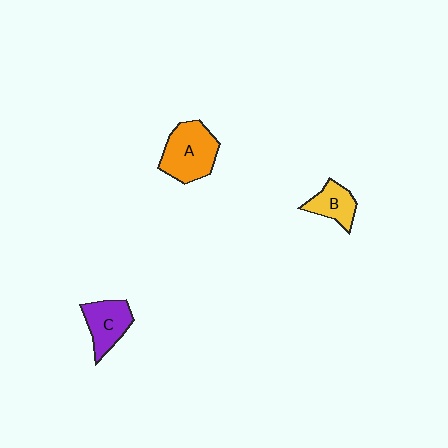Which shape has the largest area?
Shape A (orange).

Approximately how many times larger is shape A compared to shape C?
Approximately 1.4 times.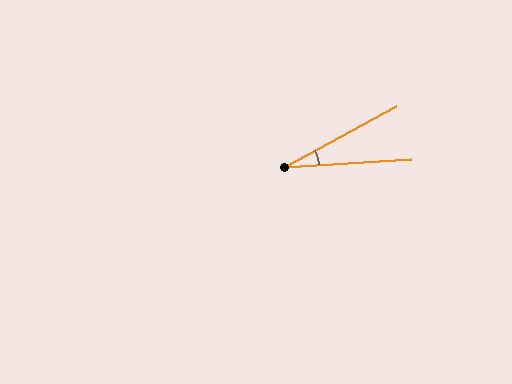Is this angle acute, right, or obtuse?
It is acute.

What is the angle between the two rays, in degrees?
Approximately 25 degrees.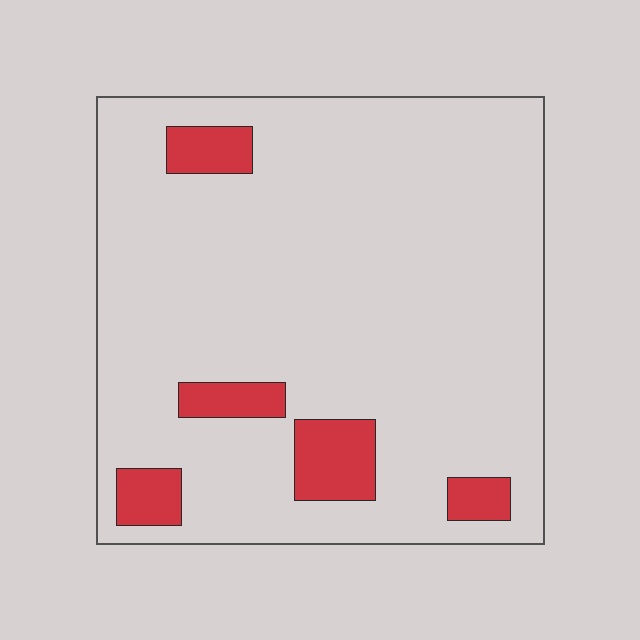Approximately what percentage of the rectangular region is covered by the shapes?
Approximately 10%.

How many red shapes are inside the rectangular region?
5.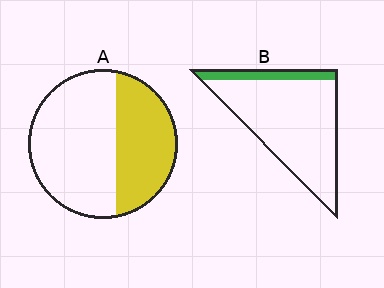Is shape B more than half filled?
No.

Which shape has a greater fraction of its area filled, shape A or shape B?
Shape A.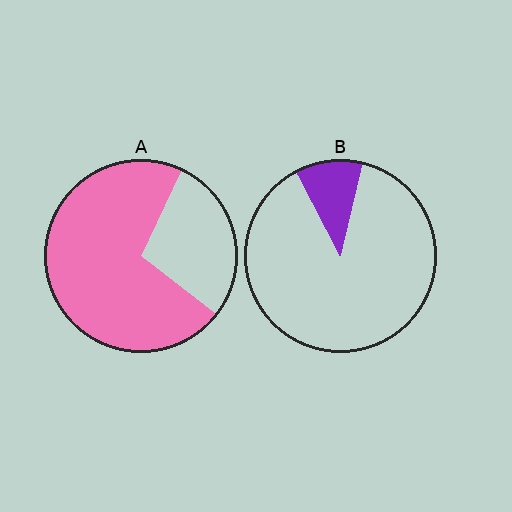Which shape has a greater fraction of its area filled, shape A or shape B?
Shape A.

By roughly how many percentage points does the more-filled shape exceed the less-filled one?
By roughly 60 percentage points (A over B).